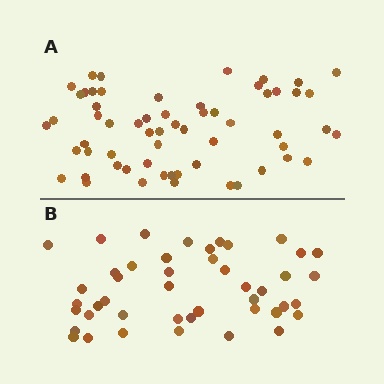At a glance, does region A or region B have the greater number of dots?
Region A (the top region) has more dots.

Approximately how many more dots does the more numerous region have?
Region A has approximately 15 more dots than region B.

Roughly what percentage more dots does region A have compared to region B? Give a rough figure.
About 35% more.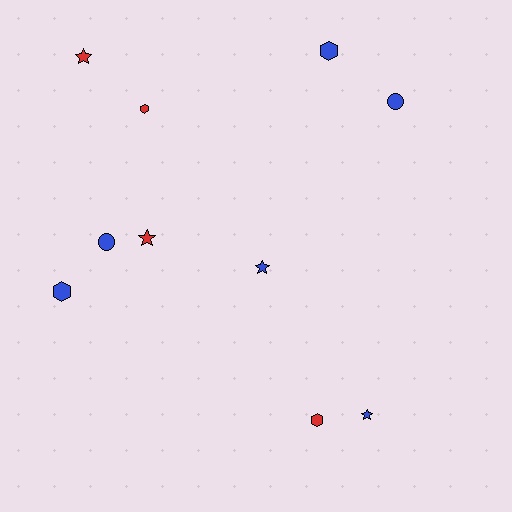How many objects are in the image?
There are 10 objects.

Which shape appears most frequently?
Hexagon, with 4 objects.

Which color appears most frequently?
Blue, with 6 objects.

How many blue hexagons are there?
There are 2 blue hexagons.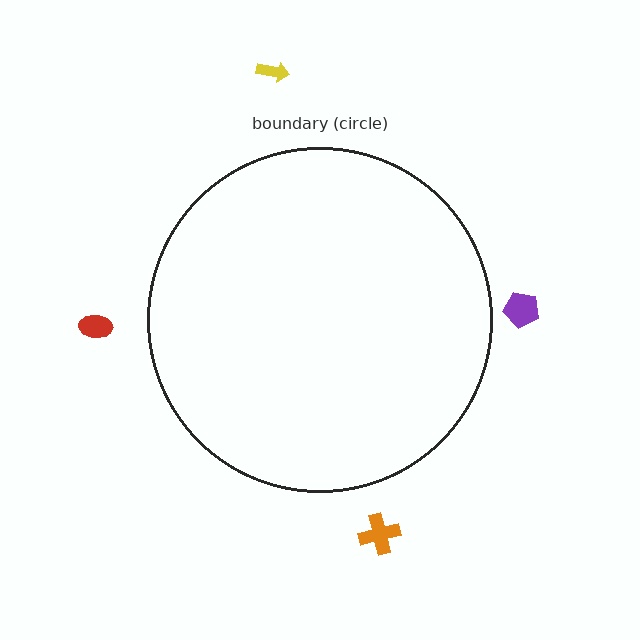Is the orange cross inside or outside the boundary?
Outside.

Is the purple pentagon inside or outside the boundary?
Outside.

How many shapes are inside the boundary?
0 inside, 4 outside.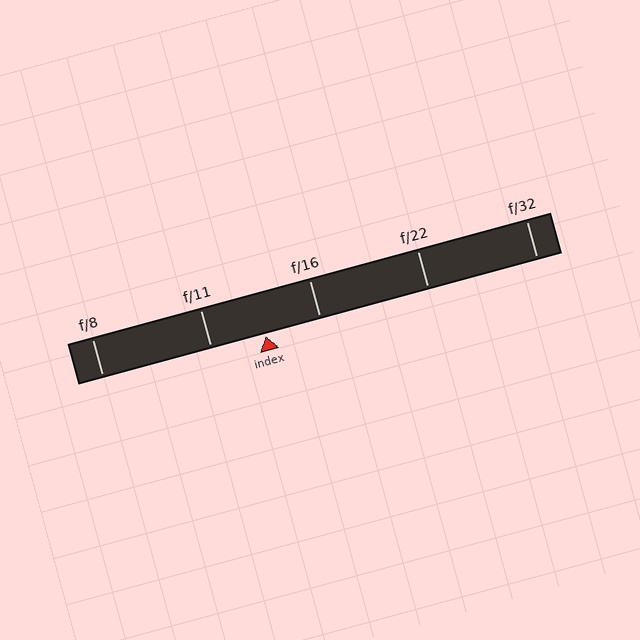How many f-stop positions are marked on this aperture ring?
There are 5 f-stop positions marked.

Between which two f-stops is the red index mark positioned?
The index mark is between f/11 and f/16.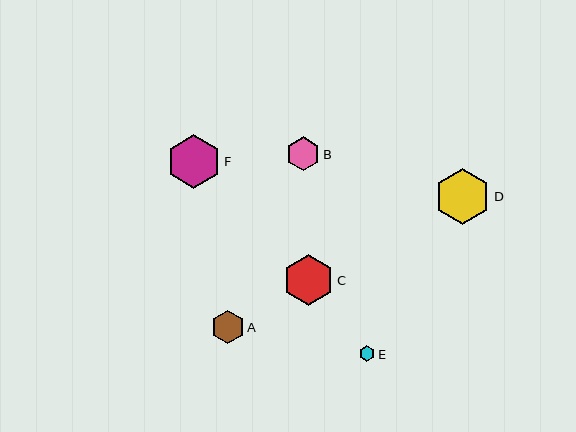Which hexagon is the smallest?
Hexagon E is the smallest with a size of approximately 16 pixels.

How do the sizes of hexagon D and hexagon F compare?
Hexagon D and hexagon F are approximately the same size.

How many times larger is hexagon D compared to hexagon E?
Hexagon D is approximately 3.5 times the size of hexagon E.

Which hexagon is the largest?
Hexagon D is the largest with a size of approximately 56 pixels.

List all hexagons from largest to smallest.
From largest to smallest: D, F, C, B, A, E.